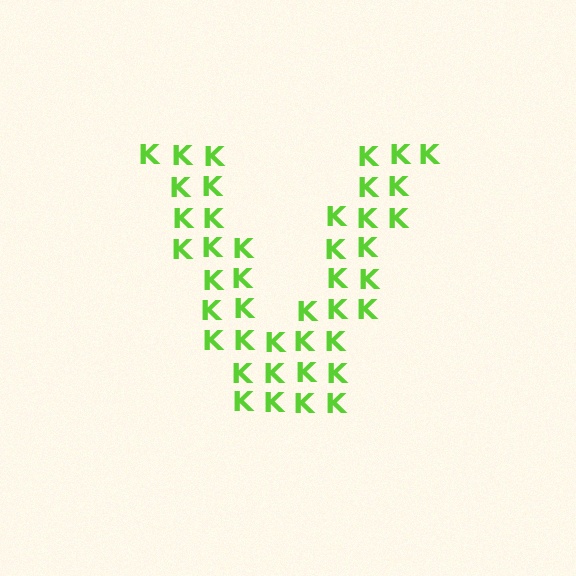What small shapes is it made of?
It is made of small letter K's.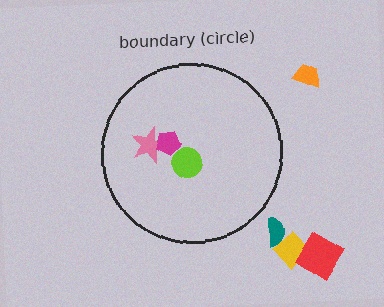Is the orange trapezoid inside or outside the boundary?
Outside.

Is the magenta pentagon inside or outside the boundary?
Inside.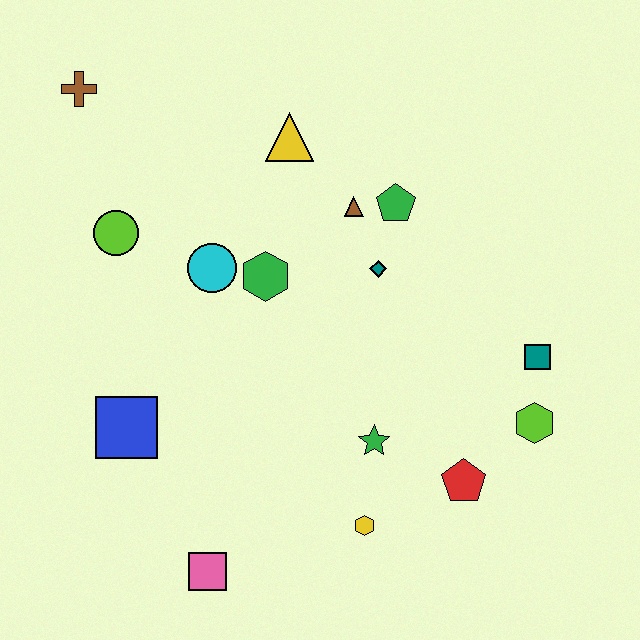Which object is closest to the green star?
The yellow hexagon is closest to the green star.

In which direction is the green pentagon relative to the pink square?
The green pentagon is above the pink square.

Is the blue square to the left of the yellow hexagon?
Yes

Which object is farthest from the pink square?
The brown cross is farthest from the pink square.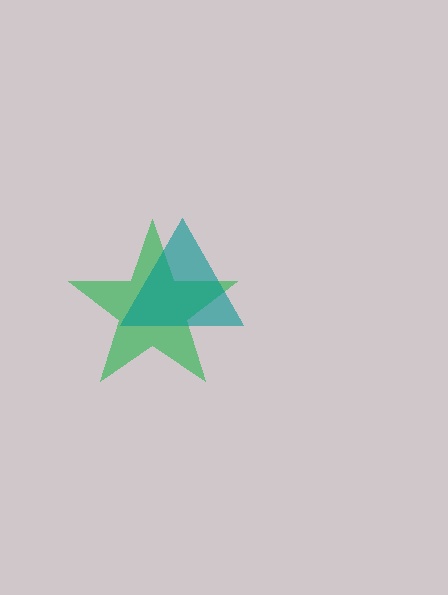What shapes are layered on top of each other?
The layered shapes are: a green star, a teal triangle.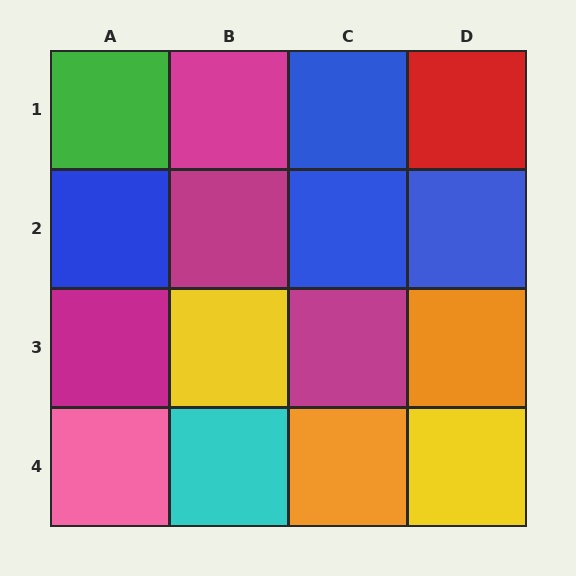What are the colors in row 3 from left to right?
Magenta, yellow, magenta, orange.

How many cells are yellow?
2 cells are yellow.